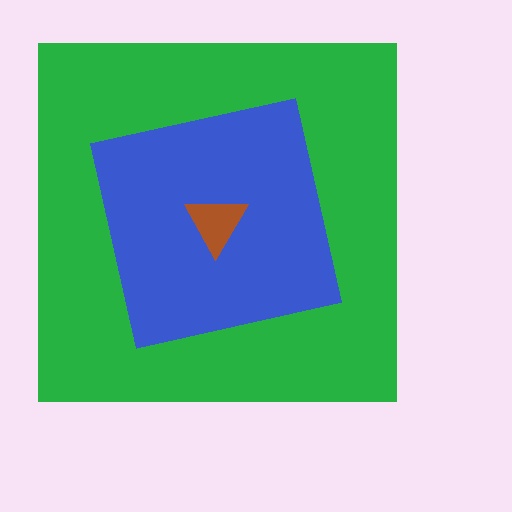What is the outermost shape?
The green square.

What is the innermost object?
The brown triangle.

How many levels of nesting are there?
3.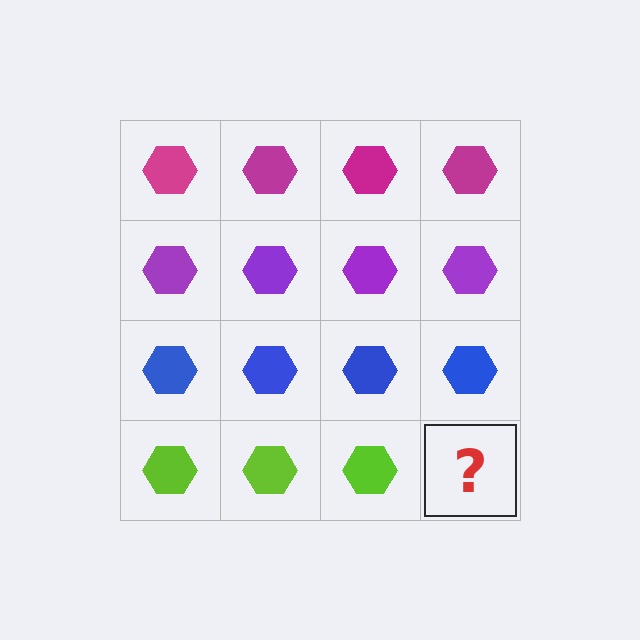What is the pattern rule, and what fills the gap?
The rule is that each row has a consistent color. The gap should be filled with a lime hexagon.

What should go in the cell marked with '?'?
The missing cell should contain a lime hexagon.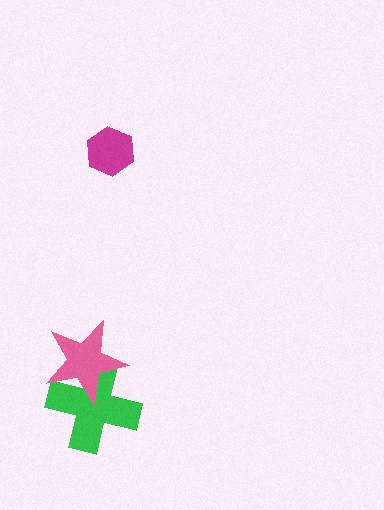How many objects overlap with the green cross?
1 object overlaps with the green cross.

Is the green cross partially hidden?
Yes, it is partially covered by another shape.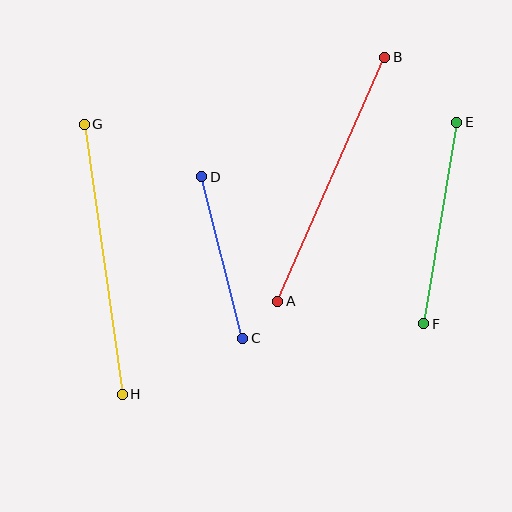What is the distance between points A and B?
The distance is approximately 266 pixels.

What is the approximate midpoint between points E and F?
The midpoint is at approximately (440, 223) pixels.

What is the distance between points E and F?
The distance is approximately 204 pixels.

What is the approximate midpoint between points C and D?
The midpoint is at approximately (222, 257) pixels.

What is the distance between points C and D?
The distance is approximately 167 pixels.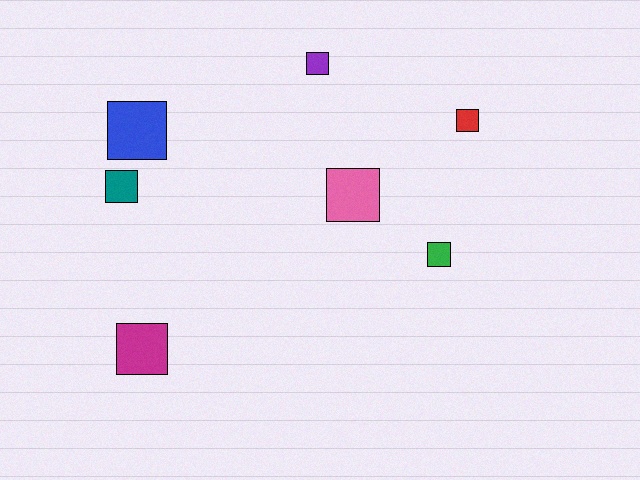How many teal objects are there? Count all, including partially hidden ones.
There is 1 teal object.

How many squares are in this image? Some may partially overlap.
There are 7 squares.